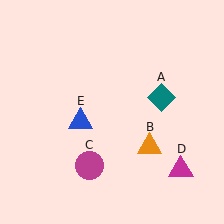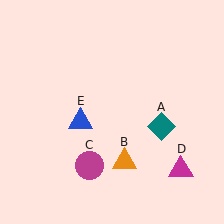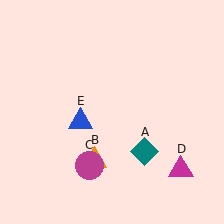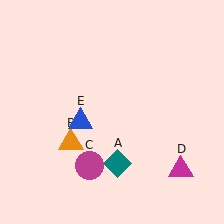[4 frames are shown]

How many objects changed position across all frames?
2 objects changed position: teal diamond (object A), orange triangle (object B).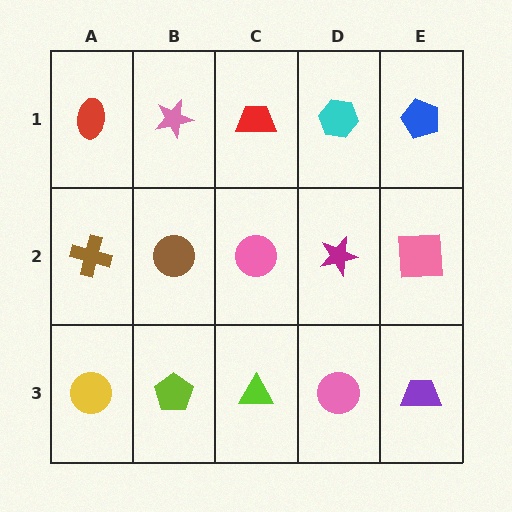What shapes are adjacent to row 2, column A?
A red ellipse (row 1, column A), a yellow circle (row 3, column A), a brown circle (row 2, column B).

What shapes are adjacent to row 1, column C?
A pink circle (row 2, column C), a pink star (row 1, column B), a cyan hexagon (row 1, column D).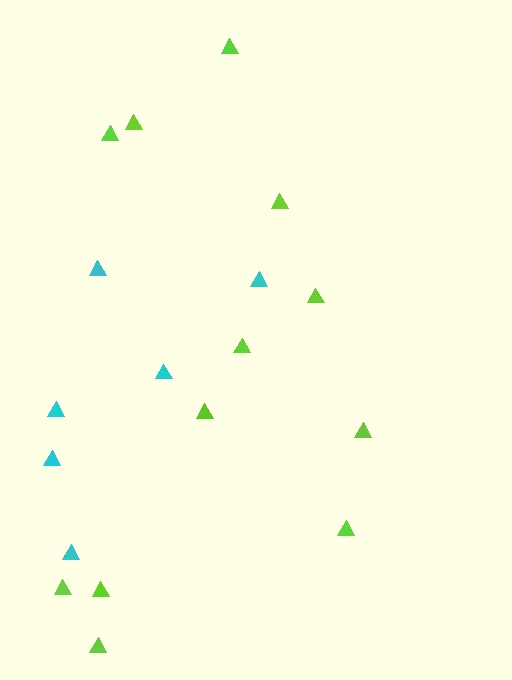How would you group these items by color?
There are 2 groups: one group of cyan triangles (6) and one group of lime triangles (12).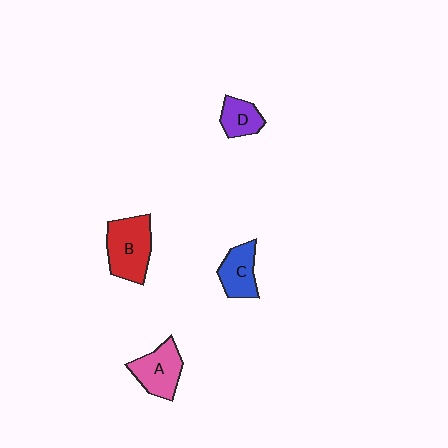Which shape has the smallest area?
Shape D (purple).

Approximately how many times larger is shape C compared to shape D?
Approximately 1.3 times.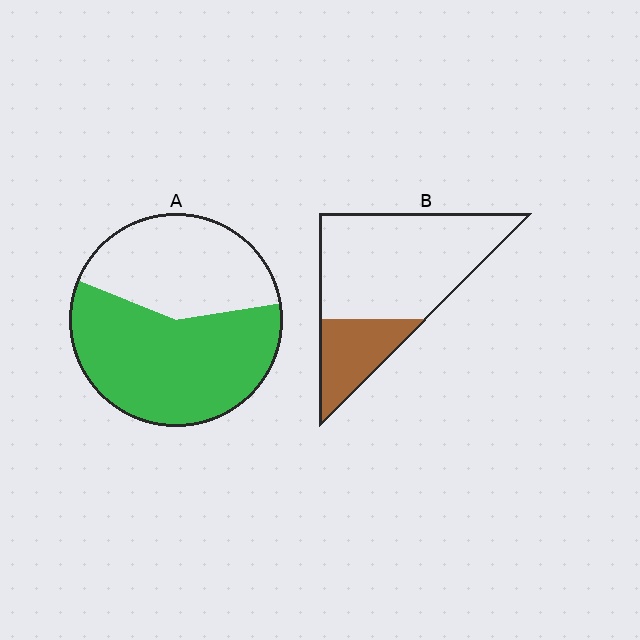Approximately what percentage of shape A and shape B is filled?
A is approximately 60% and B is approximately 25%.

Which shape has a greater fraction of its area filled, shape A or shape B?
Shape A.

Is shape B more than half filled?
No.